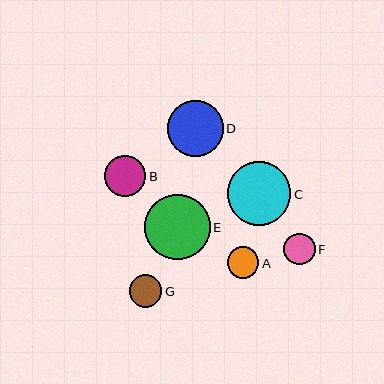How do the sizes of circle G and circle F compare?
Circle G and circle F are approximately the same size.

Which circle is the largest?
Circle E is the largest with a size of approximately 66 pixels.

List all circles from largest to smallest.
From largest to smallest: E, C, D, B, G, A, F.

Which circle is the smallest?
Circle F is the smallest with a size of approximately 31 pixels.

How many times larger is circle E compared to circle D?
Circle E is approximately 1.2 times the size of circle D.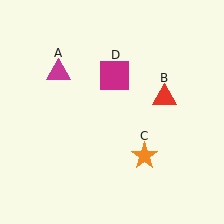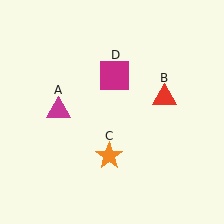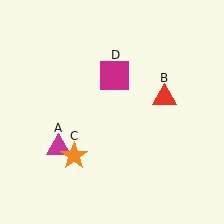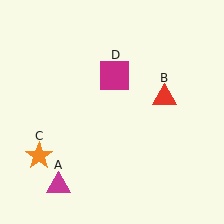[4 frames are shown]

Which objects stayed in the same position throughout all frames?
Red triangle (object B) and magenta square (object D) remained stationary.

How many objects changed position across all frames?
2 objects changed position: magenta triangle (object A), orange star (object C).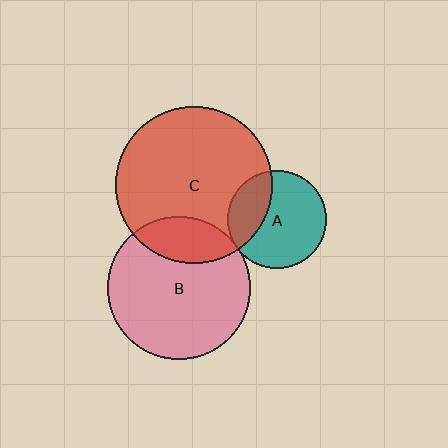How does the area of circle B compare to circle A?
Approximately 2.1 times.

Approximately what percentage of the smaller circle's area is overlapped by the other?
Approximately 20%.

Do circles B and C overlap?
Yes.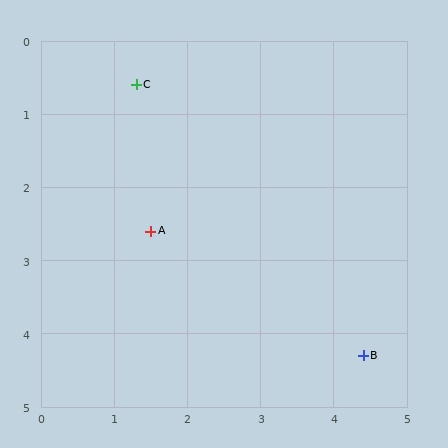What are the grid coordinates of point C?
Point C is at approximately (1.3, 0.6).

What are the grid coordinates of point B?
Point B is at approximately (4.4, 4.3).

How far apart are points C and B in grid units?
Points C and B are about 4.8 grid units apart.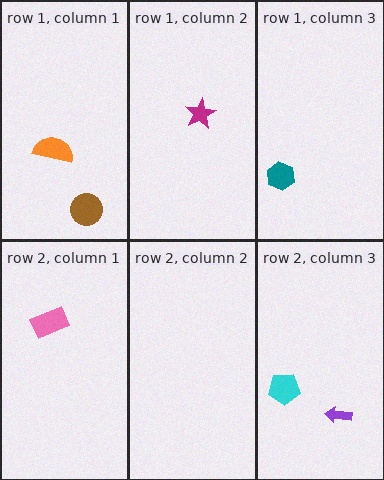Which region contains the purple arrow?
The row 2, column 3 region.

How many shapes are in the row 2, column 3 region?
2.